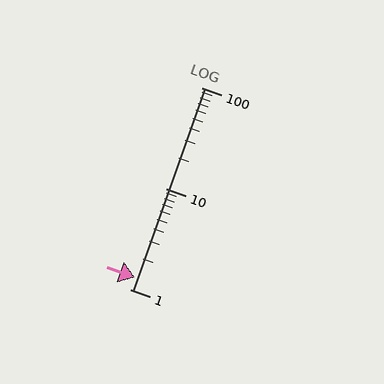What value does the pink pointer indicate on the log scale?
The pointer indicates approximately 1.3.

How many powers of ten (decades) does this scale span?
The scale spans 2 decades, from 1 to 100.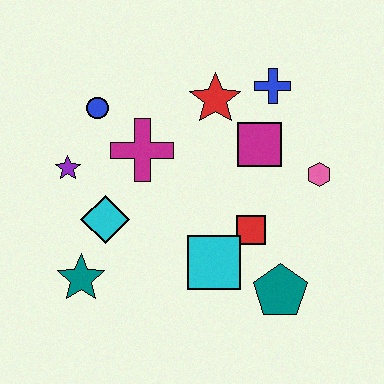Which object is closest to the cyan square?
The red square is closest to the cyan square.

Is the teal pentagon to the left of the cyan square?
No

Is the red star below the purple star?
No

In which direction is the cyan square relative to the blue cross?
The cyan square is below the blue cross.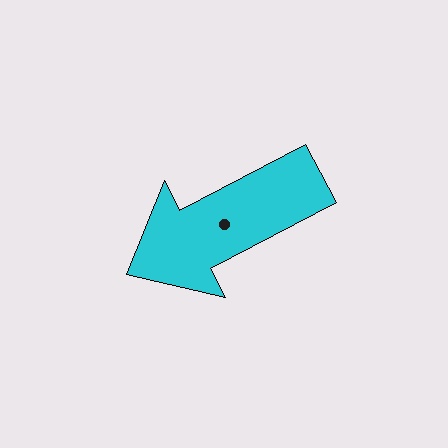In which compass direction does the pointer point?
Southwest.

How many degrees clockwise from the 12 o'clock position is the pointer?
Approximately 242 degrees.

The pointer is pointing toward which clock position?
Roughly 8 o'clock.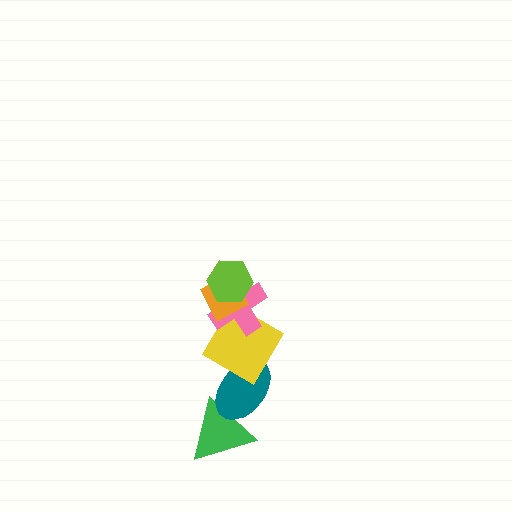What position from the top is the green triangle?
The green triangle is 6th from the top.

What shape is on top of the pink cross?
The orange diamond is on top of the pink cross.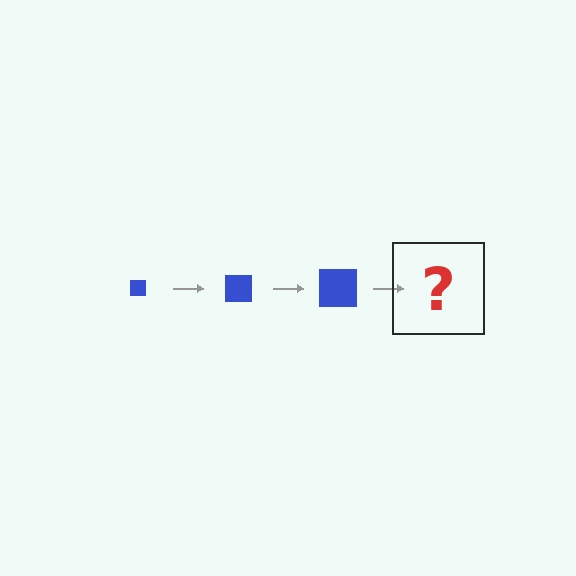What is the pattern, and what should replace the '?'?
The pattern is that the square gets progressively larger each step. The '?' should be a blue square, larger than the previous one.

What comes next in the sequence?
The next element should be a blue square, larger than the previous one.